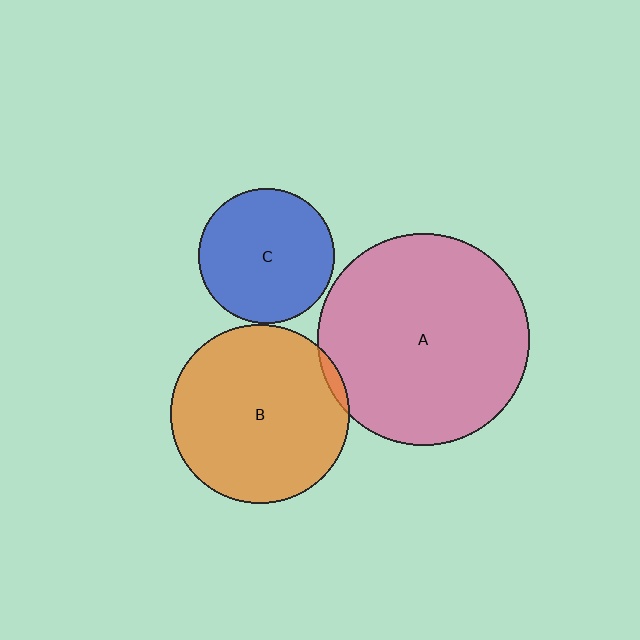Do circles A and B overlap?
Yes.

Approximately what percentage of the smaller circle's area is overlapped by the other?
Approximately 5%.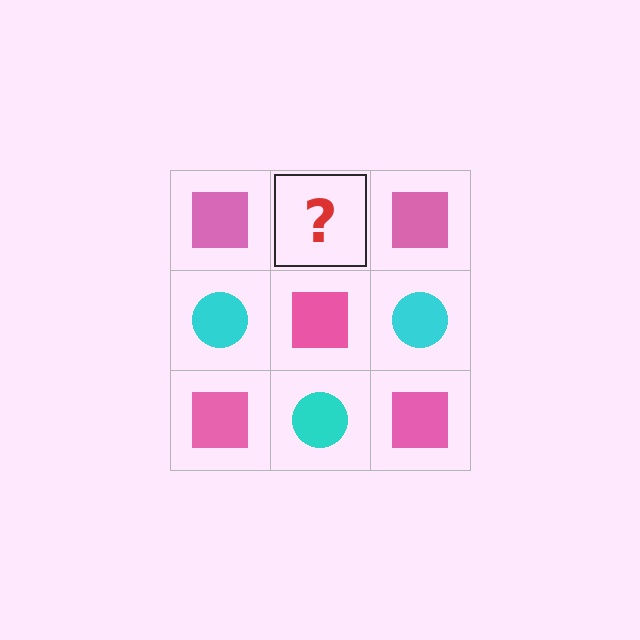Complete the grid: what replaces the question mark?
The question mark should be replaced with a cyan circle.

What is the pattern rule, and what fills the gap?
The rule is that it alternates pink square and cyan circle in a checkerboard pattern. The gap should be filled with a cyan circle.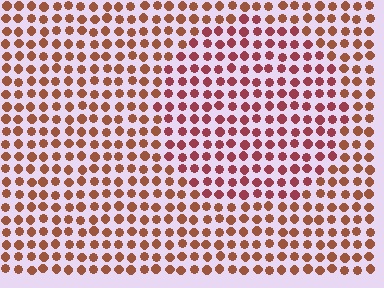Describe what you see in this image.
The image is filled with small brown elements in a uniform arrangement. A circle-shaped region is visible where the elements are tinted to a slightly different hue, forming a subtle color boundary.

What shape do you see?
I see a circle.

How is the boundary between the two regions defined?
The boundary is defined purely by a slight shift in hue (about 27 degrees). Spacing, size, and orientation are identical on both sides.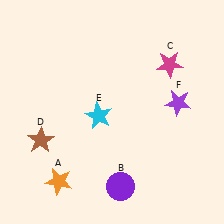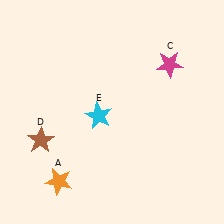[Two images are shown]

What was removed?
The purple star (F), the purple circle (B) were removed in Image 2.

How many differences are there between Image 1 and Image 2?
There are 2 differences between the two images.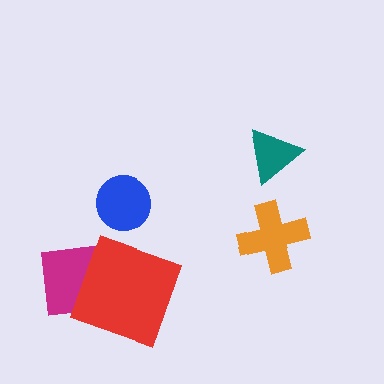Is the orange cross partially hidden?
No, no other shape covers it.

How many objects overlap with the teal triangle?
0 objects overlap with the teal triangle.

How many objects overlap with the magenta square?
1 object overlaps with the magenta square.